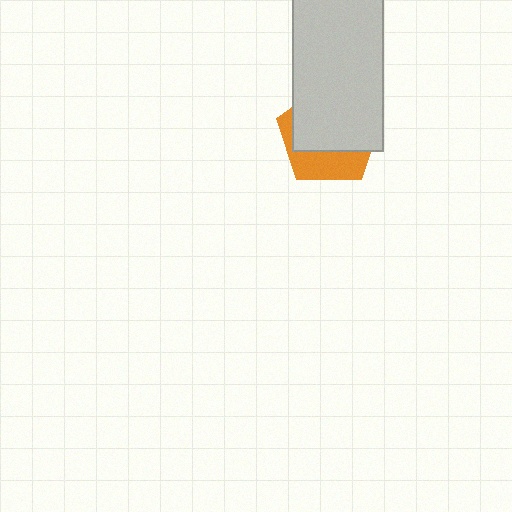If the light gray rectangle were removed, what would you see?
You would see the complete orange pentagon.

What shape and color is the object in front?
The object in front is a light gray rectangle.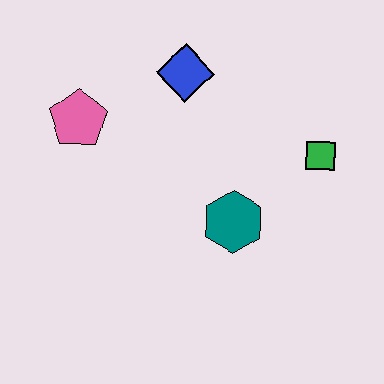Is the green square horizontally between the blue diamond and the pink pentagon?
No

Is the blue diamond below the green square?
No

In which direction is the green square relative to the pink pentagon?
The green square is to the right of the pink pentagon.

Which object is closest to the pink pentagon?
The blue diamond is closest to the pink pentagon.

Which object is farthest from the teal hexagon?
The pink pentagon is farthest from the teal hexagon.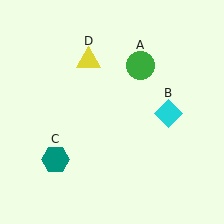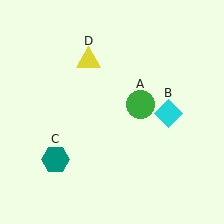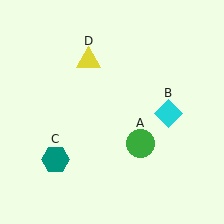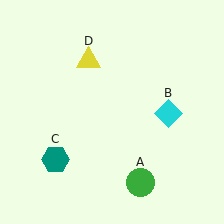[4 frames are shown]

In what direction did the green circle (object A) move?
The green circle (object A) moved down.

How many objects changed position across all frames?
1 object changed position: green circle (object A).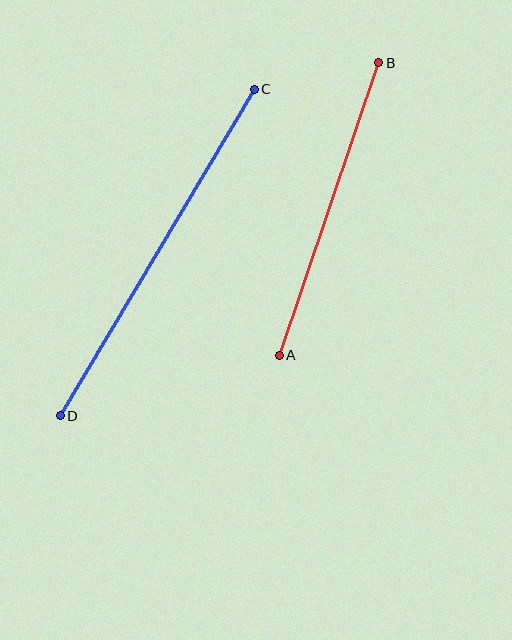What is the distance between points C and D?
The distance is approximately 380 pixels.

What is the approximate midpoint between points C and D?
The midpoint is at approximately (157, 253) pixels.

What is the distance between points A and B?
The distance is approximately 309 pixels.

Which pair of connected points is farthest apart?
Points C and D are farthest apart.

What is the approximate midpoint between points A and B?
The midpoint is at approximately (329, 209) pixels.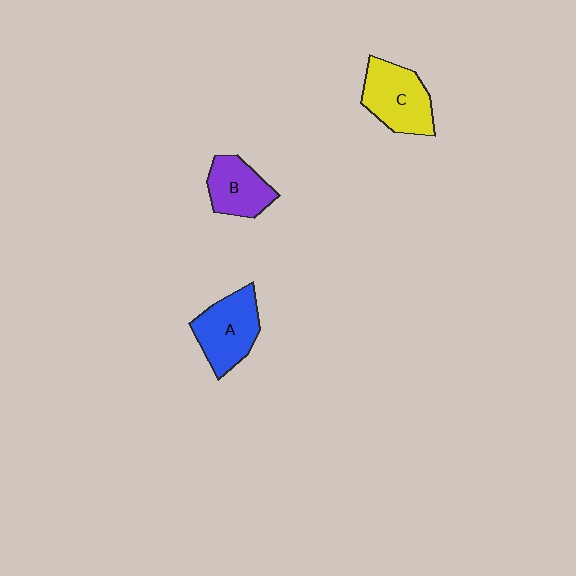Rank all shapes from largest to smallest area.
From largest to smallest: C (yellow), A (blue), B (purple).